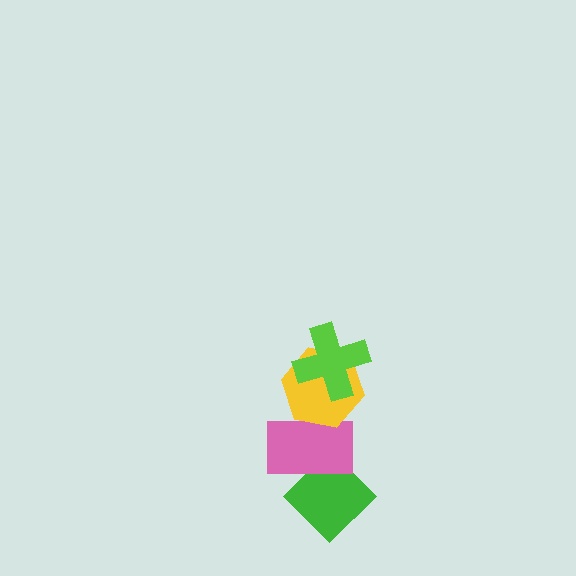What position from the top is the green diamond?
The green diamond is 4th from the top.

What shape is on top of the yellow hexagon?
The lime cross is on top of the yellow hexagon.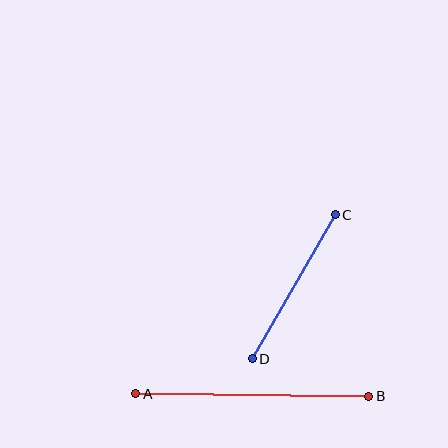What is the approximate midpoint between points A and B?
The midpoint is at approximately (252, 395) pixels.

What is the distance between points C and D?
The distance is approximately 166 pixels.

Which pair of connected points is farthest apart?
Points A and B are farthest apart.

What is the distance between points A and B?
The distance is approximately 233 pixels.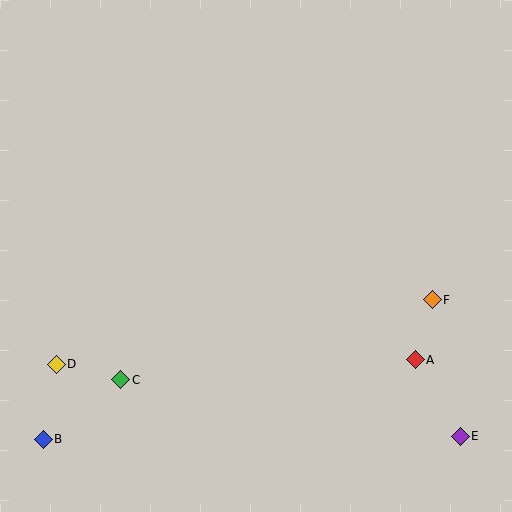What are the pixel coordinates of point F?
Point F is at (432, 300).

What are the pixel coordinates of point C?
Point C is at (121, 380).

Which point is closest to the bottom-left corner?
Point B is closest to the bottom-left corner.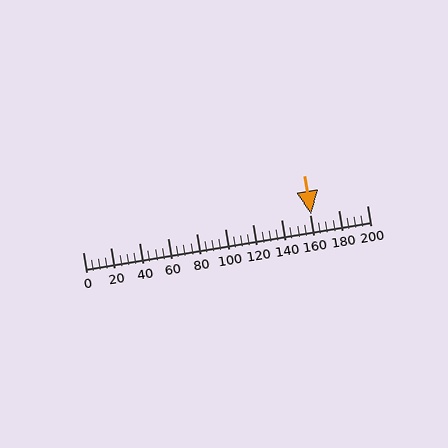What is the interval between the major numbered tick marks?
The major tick marks are spaced 20 units apart.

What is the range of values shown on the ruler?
The ruler shows values from 0 to 200.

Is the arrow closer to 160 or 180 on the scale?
The arrow is closer to 160.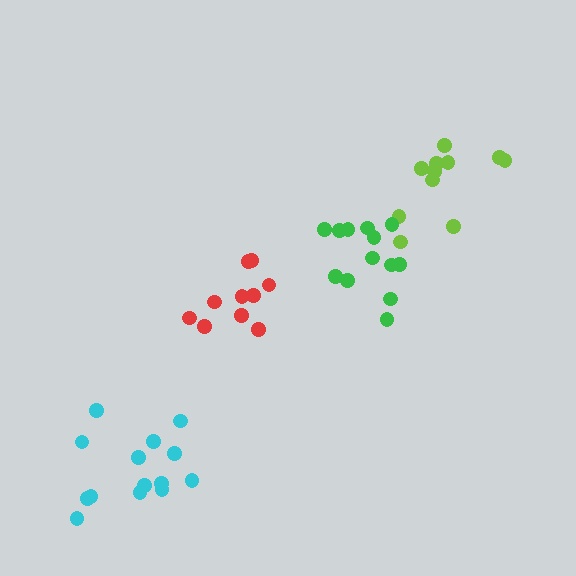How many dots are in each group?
Group 1: 10 dots, Group 2: 14 dots, Group 3: 11 dots, Group 4: 13 dots (48 total).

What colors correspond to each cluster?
The clusters are colored: red, cyan, lime, green.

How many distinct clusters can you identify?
There are 4 distinct clusters.